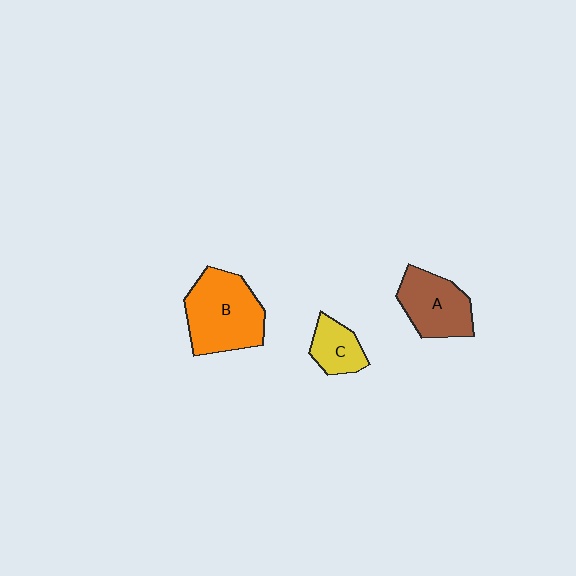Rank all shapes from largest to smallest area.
From largest to smallest: B (orange), A (brown), C (yellow).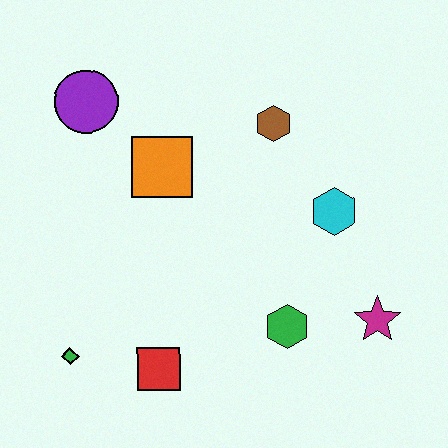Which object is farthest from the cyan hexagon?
The green diamond is farthest from the cyan hexagon.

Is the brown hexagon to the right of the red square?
Yes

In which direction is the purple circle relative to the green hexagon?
The purple circle is above the green hexagon.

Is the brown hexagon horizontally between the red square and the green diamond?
No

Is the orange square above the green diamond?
Yes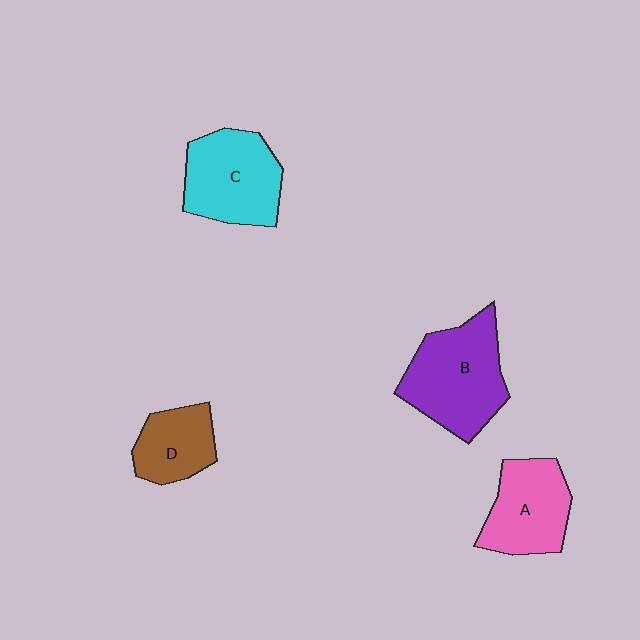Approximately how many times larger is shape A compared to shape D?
Approximately 1.4 times.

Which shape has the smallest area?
Shape D (brown).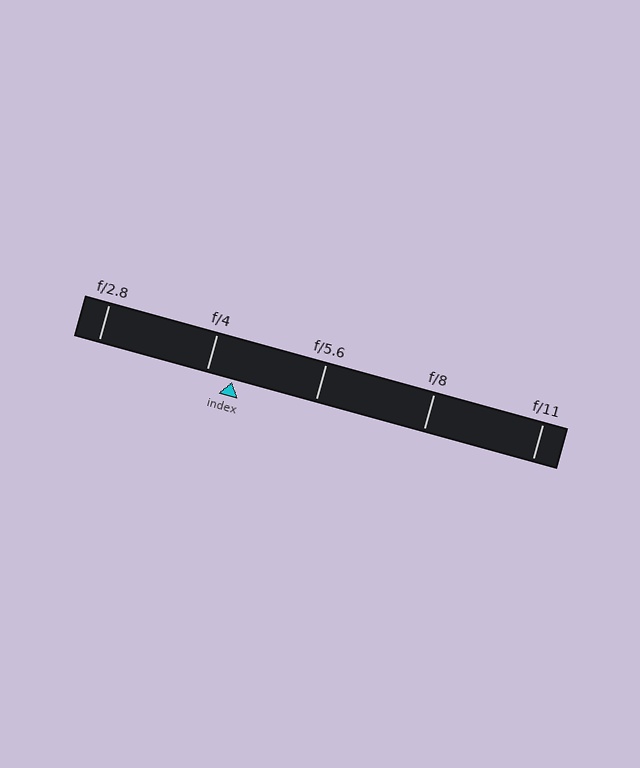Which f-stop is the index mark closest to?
The index mark is closest to f/4.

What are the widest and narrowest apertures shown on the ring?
The widest aperture shown is f/2.8 and the narrowest is f/11.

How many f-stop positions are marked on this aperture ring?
There are 5 f-stop positions marked.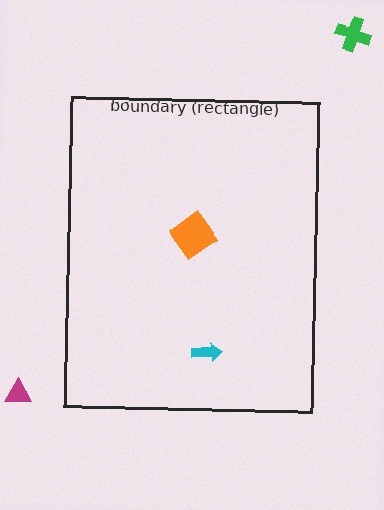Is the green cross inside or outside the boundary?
Outside.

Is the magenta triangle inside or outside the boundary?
Outside.